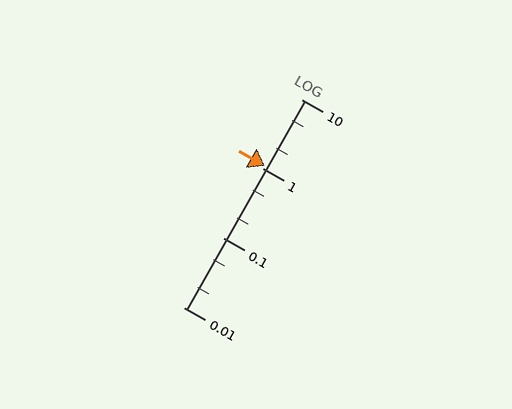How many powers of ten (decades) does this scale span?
The scale spans 3 decades, from 0.01 to 10.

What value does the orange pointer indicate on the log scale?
The pointer indicates approximately 1.1.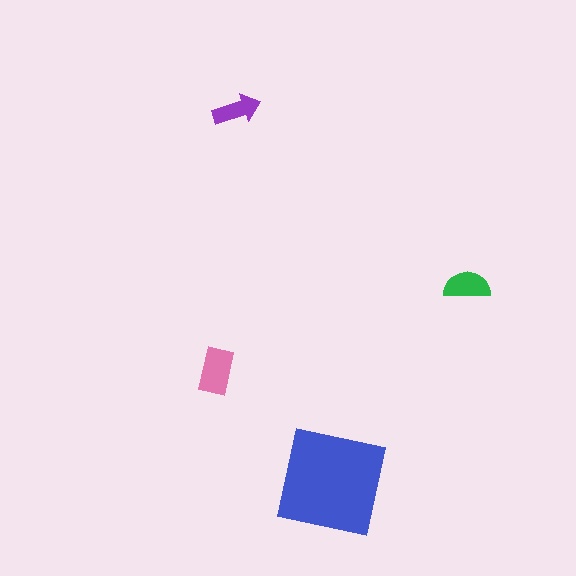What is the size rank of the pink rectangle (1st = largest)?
2nd.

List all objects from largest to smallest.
The blue square, the pink rectangle, the green semicircle, the purple arrow.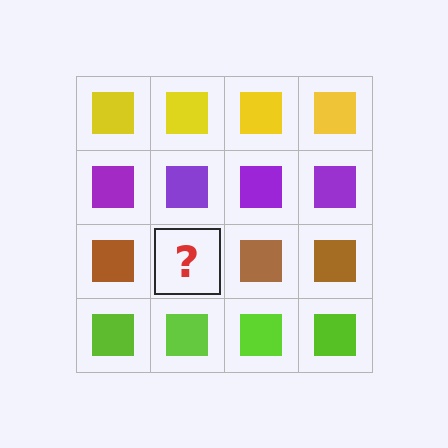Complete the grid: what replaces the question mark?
The question mark should be replaced with a brown square.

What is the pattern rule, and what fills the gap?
The rule is that each row has a consistent color. The gap should be filled with a brown square.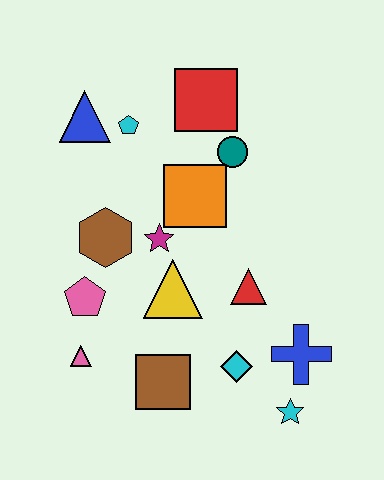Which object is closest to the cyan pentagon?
The blue triangle is closest to the cyan pentagon.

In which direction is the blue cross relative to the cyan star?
The blue cross is above the cyan star.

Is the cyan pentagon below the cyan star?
No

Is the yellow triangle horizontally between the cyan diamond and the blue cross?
No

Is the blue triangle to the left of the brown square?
Yes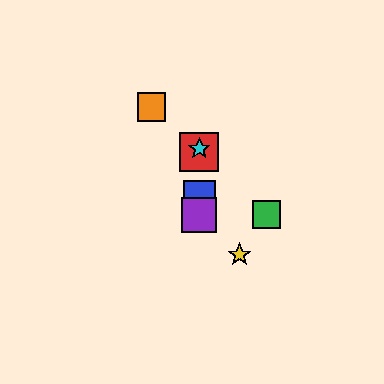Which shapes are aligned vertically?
The red square, the blue square, the purple square, the cyan star are aligned vertically.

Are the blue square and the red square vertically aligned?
Yes, both are at x≈199.